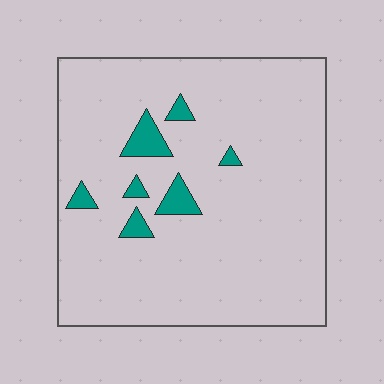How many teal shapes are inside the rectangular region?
7.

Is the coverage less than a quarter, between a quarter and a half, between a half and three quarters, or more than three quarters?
Less than a quarter.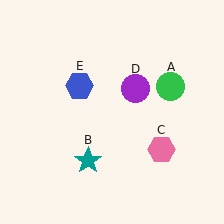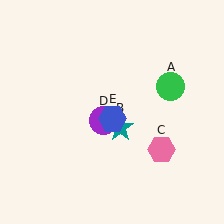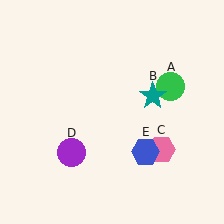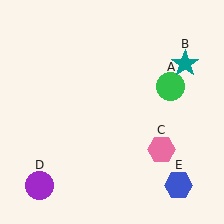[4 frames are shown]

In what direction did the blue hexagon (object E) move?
The blue hexagon (object E) moved down and to the right.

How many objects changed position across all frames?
3 objects changed position: teal star (object B), purple circle (object D), blue hexagon (object E).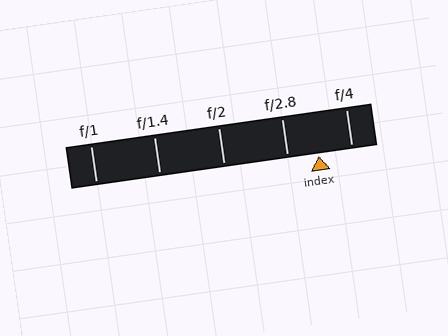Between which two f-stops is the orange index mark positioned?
The index mark is between f/2.8 and f/4.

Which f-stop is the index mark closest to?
The index mark is closest to f/2.8.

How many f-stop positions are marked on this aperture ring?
There are 5 f-stop positions marked.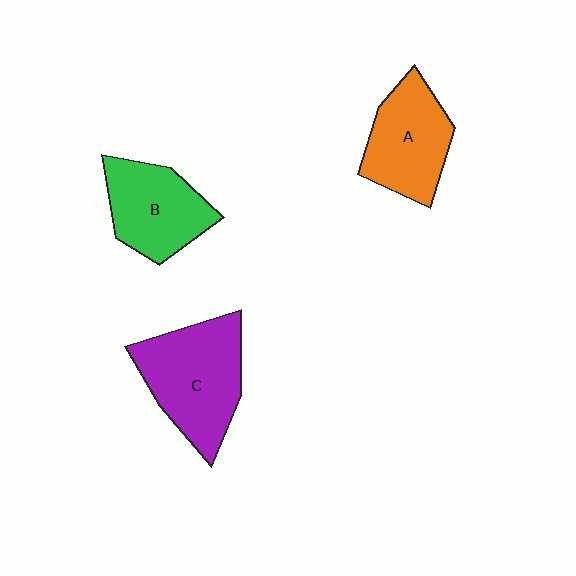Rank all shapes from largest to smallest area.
From largest to smallest: C (purple), A (orange), B (green).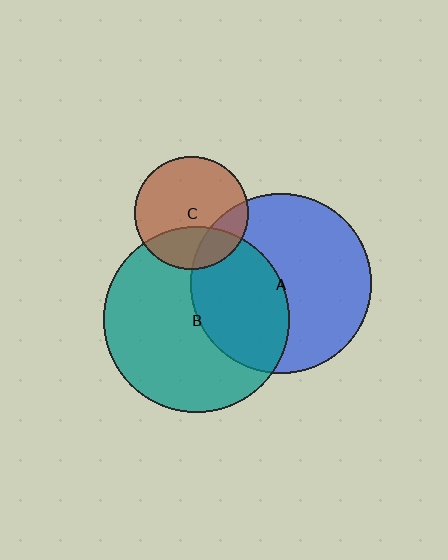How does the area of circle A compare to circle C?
Approximately 2.5 times.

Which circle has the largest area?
Circle B (teal).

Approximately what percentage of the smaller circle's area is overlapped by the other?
Approximately 40%.